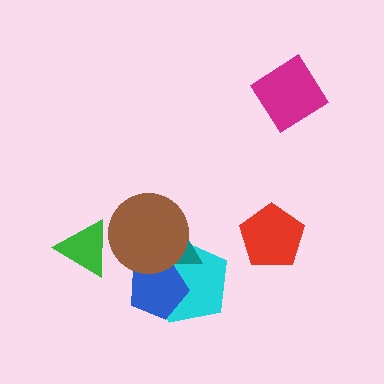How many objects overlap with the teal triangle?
3 objects overlap with the teal triangle.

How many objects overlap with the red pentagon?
0 objects overlap with the red pentagon.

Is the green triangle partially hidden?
Yes, it is partially covered by another shape.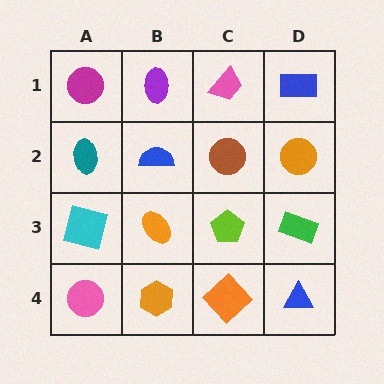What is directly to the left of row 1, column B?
A magenta circle.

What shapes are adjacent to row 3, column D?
An orange circle (row 2, column D), a blue triangle (row 4, column D), a lime pentagon (row 3, column C).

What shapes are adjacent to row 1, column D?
An orange circle (row 2, column D), a pink trapezoid (row 1, column C).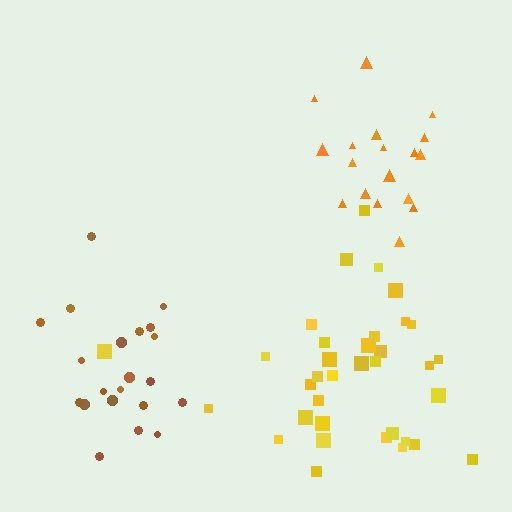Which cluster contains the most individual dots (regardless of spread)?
Yellow (35).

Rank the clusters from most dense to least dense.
orange, yellow, brown.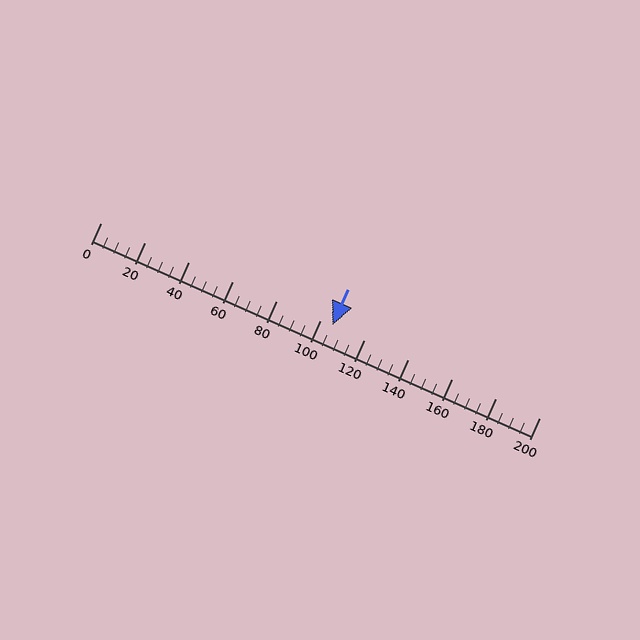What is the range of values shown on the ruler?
The ruler shows values from 0 to 200.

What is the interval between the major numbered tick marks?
The major tick marks are spaced 20 units apart.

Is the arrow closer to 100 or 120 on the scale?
The arrow is closer to 100.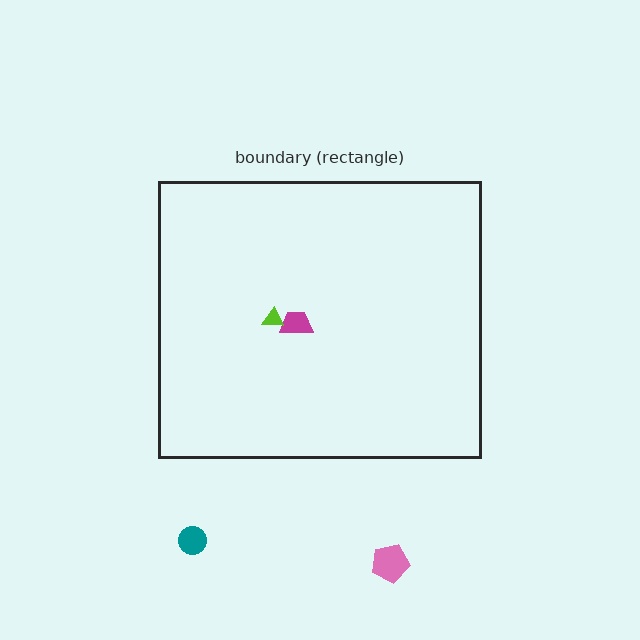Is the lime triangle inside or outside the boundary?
Inside.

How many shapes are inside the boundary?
2 inside, 2 outside.